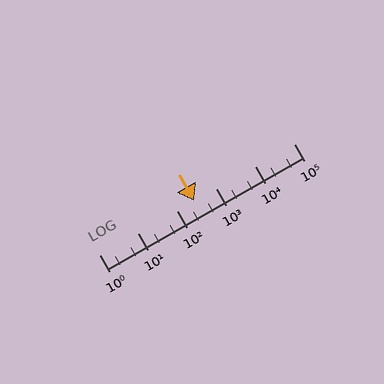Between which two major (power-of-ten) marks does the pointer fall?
The pointer is between 100 and 1000.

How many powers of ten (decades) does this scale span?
The scale spans 5 decades, from 1 to 100000.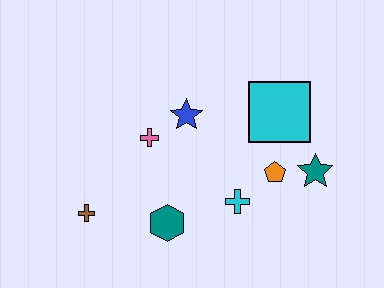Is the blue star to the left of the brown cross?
No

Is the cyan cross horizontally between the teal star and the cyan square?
No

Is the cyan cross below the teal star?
Yes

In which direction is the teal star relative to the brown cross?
The teal star is to the right of the brown cross.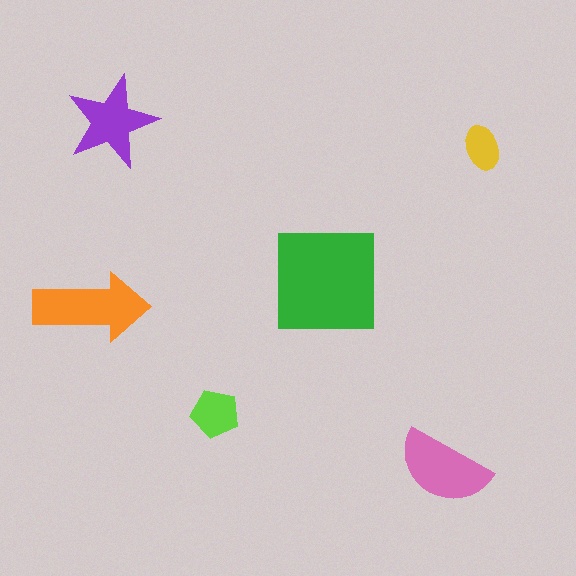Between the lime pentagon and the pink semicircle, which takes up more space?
The pink semicircle.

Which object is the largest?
The green square.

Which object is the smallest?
The yellow ellipse.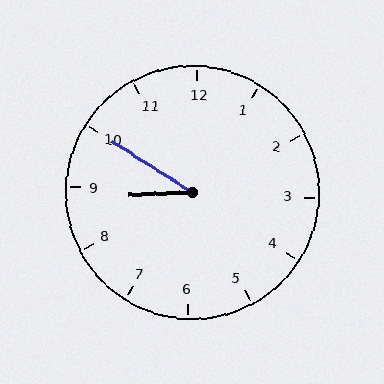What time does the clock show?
8:50.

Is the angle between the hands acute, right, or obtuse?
It is acute.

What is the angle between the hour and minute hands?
Approximately 35 degrees.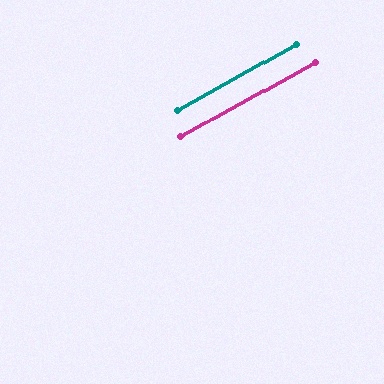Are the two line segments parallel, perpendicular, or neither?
Parallel — their directions differ by only 0.1°.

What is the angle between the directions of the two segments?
Approximately 0 degrees.